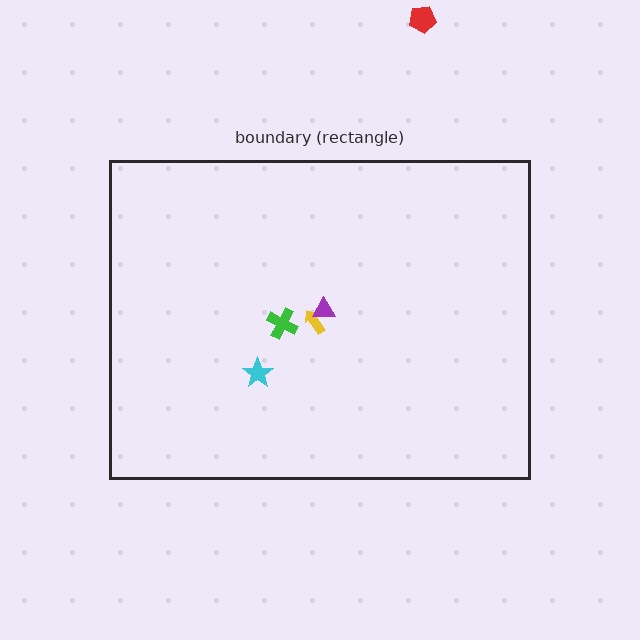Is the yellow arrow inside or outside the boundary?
Inside.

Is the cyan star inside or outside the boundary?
Inside.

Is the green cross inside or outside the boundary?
Inside.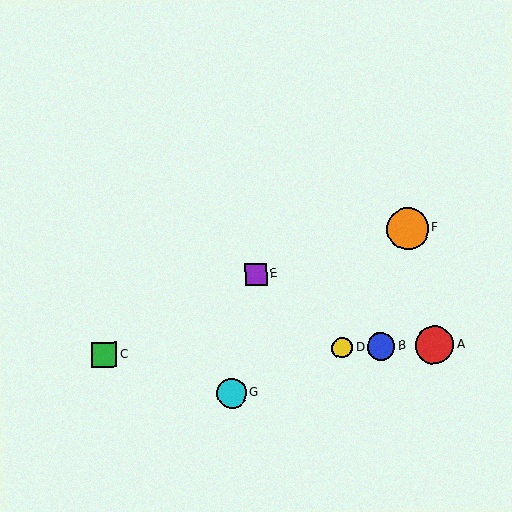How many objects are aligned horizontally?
4 objects (A, B, C, D) are aligned horizontally.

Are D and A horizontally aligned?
Yes, both are at y≈348.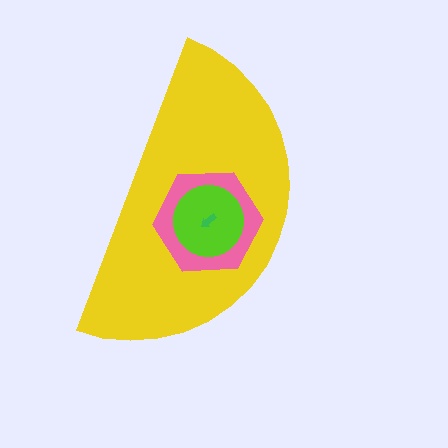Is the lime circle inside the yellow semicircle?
Yes.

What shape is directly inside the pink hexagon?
The lime circle.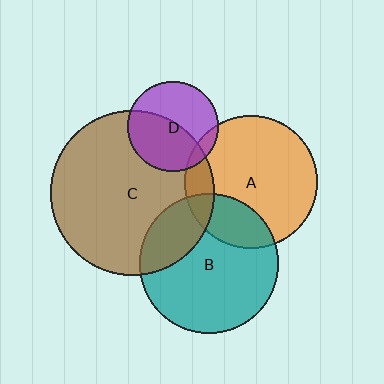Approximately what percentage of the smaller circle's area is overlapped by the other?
Approximately 25%.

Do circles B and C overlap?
Yes.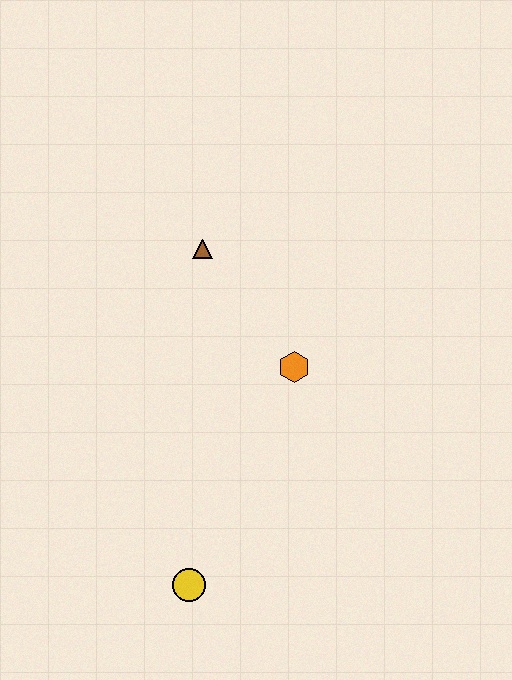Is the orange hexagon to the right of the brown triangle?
Yes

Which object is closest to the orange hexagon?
The brown triangle is closest to the orange hexagon.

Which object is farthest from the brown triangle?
The yellow circle is farthest from the brown triangle.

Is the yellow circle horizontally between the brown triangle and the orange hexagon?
No